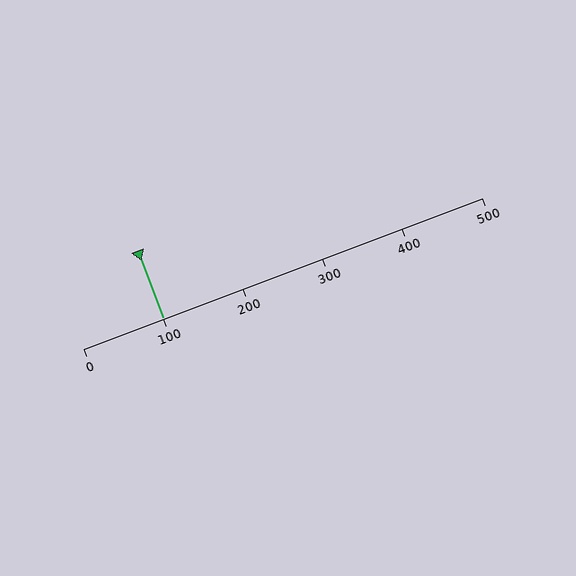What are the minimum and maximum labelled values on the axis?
The axis runs from 0 to 500.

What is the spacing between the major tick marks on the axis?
The major ticks are spaced 100 apart.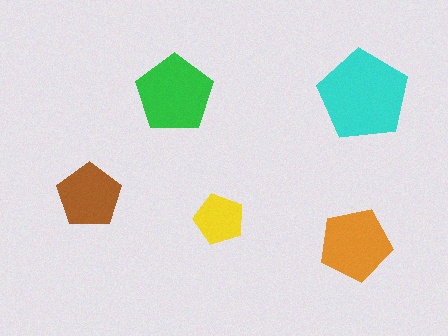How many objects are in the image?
There are 5 objects in the image.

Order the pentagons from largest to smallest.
the cyan one, the green one, the orange one, the brown one, the yellow one.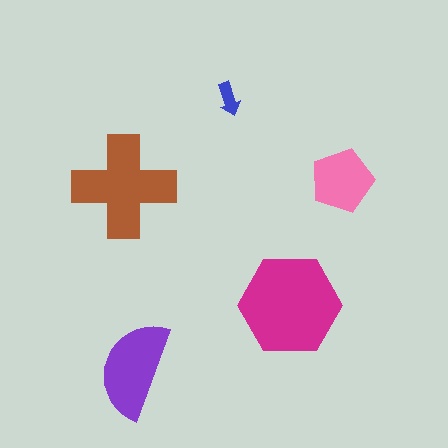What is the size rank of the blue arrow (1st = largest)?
5th.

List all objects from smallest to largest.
The blue arrow, the pink pentagon, the purple semicircle, the brown cross, the magenta hexagon.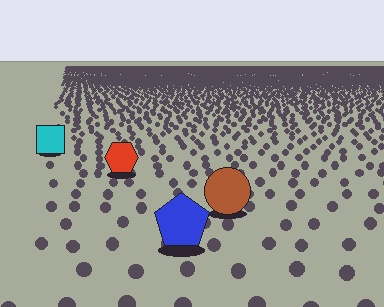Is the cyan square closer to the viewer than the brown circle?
No. The brown circle is closer — you can tell from the texture gradient: the ground texture is coarser near it.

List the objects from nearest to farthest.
From nearest to farthest: the blue pentagon, the brown circle, the red hexagon, the cyan square.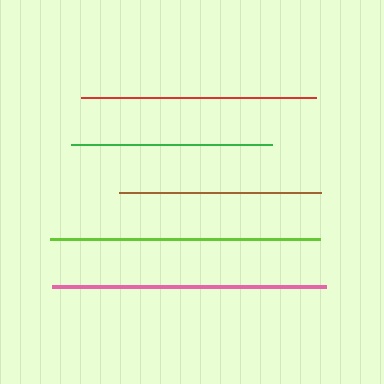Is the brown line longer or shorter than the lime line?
The lime line is longer than the brown line.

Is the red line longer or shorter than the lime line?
The lime line is longer than the red line.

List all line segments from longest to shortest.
From longest to shortest: pink, lime, red, brown, green.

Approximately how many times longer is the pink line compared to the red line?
The pink line is approximately 1.2 times the length of the red line.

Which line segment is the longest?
The pink line is the longest at approximately 274 pixels.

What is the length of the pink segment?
The pink segment is approximately 274 pixels long.